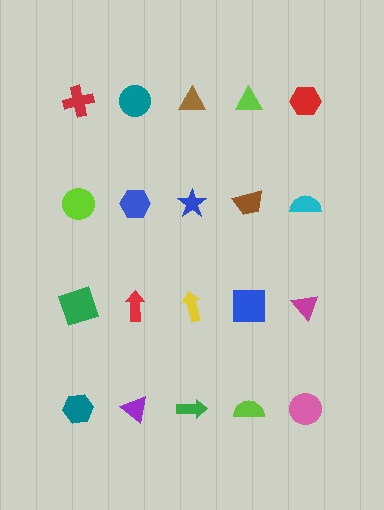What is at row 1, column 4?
A lime triangle.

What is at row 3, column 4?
A blue square.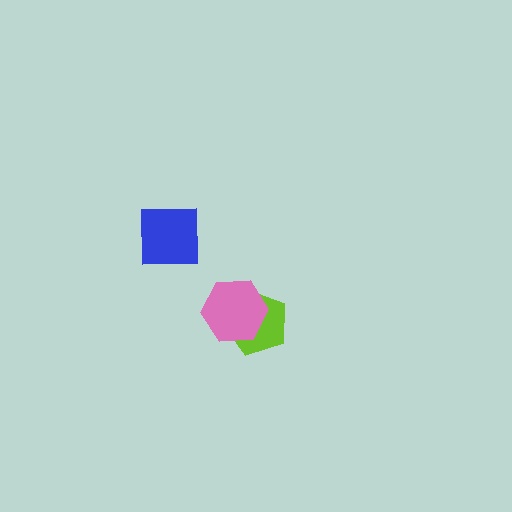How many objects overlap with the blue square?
0 objects overlap with the blue square.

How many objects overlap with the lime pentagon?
1 object overlaps with the lime pentagon.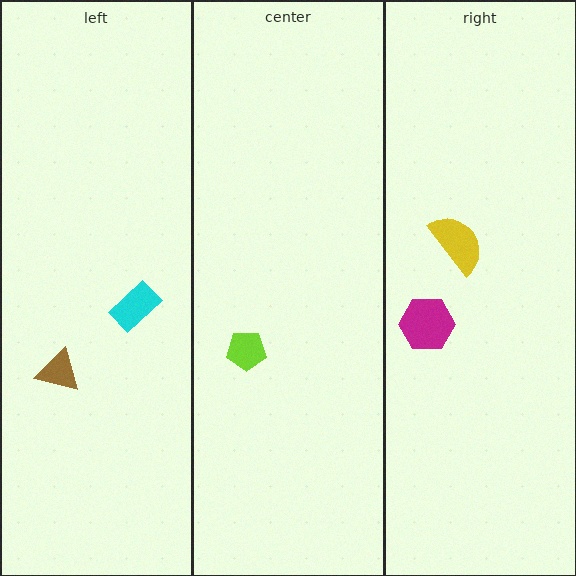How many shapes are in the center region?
1.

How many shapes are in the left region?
2.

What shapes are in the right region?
The magenta hexagon, the yellow semicircle.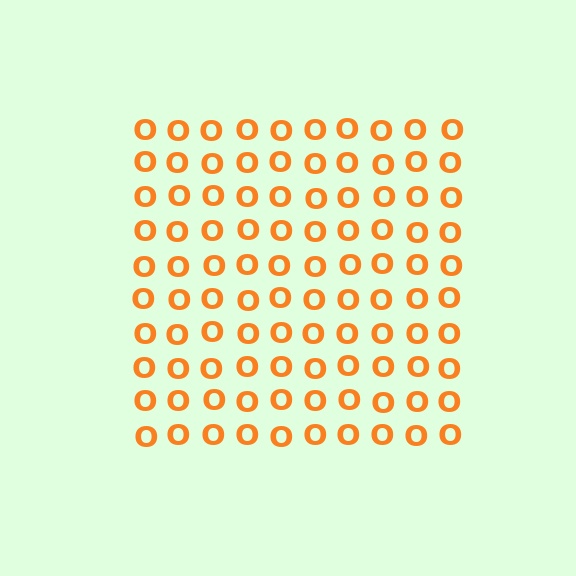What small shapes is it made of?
It is made of small letter O's.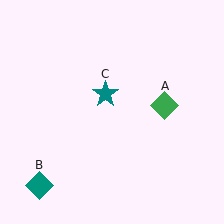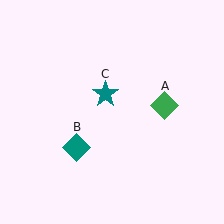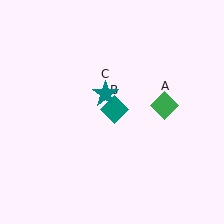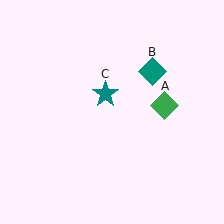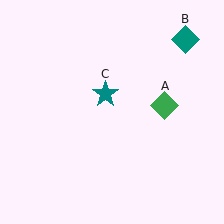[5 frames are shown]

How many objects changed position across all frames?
1 object changed position: teal diamond (object B).